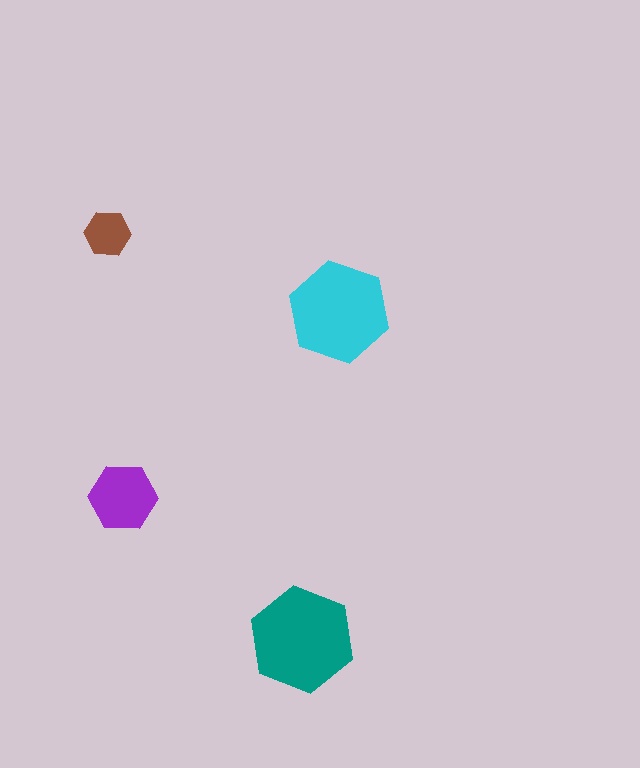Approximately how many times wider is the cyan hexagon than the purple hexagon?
About 1.5 times wider.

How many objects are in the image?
There are 4 objects in the image.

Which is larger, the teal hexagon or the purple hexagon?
The teal one.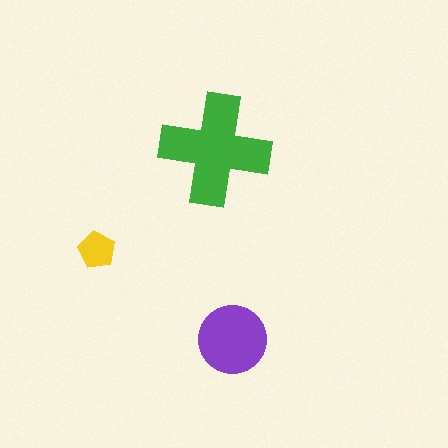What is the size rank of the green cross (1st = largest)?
1st.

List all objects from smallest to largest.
The yellow pentagon, the purple circle, the green cross.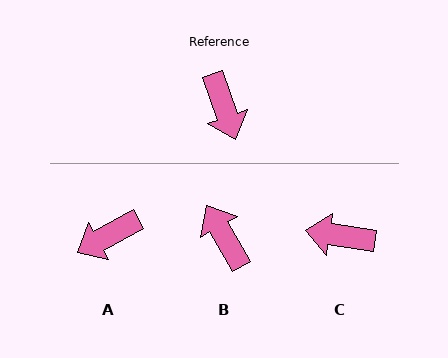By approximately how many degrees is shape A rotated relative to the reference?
Approximately 81 degrees clockwise.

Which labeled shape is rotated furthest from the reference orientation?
B, about 170 degrees away.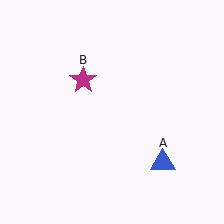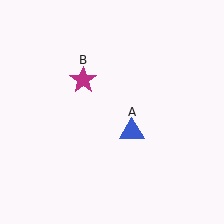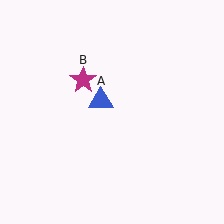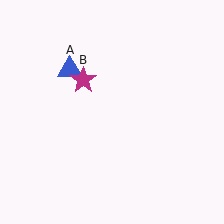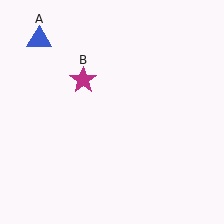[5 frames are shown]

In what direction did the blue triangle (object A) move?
The blue triangle (object A) moved up and to the left.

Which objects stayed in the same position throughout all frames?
Magenta star (object B) remained stationary.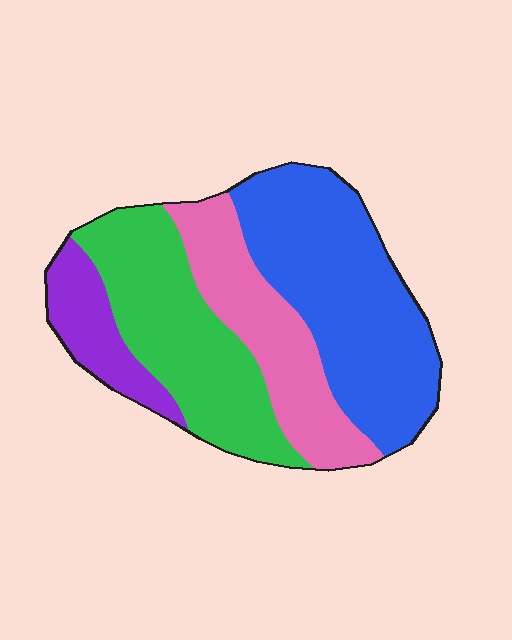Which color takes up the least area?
Purple, at roughly 10%.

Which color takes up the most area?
Blue, at roughly 40%.